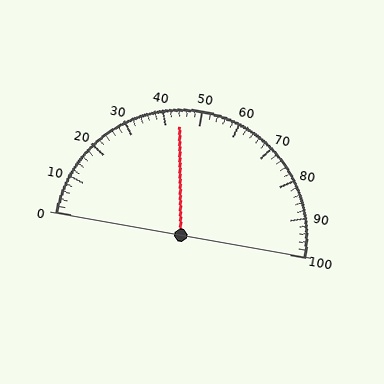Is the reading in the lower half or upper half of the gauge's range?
The reading is in the lower half of the range (0 to 100).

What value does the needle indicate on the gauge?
The needle indicates approximately 44.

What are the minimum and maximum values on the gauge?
The gauge ranges from 0 to 100.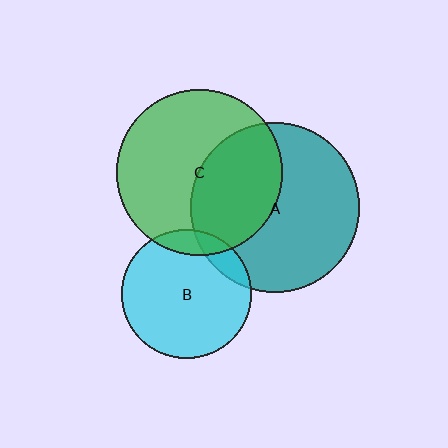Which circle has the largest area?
Circle A (teal).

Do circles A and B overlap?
Yes.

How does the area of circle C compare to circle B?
Approximately 1.6 times.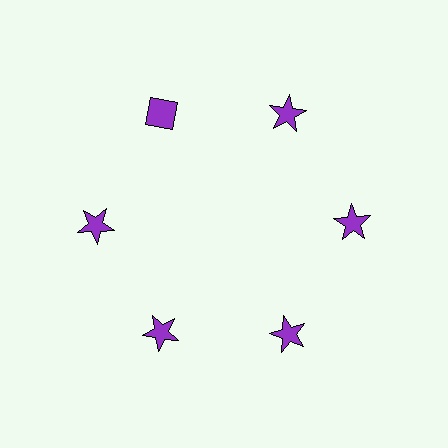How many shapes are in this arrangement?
There are 6 shapes arranged in a ring pattern.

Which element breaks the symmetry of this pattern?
The purple diamond at roughly the 11 o'clock position breaks the symmetry. All other shapes are purple stars.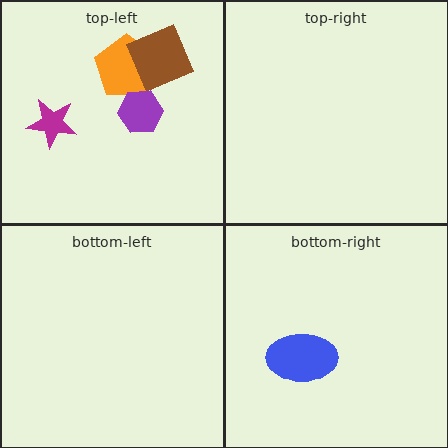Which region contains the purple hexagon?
The top-left region.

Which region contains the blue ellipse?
The bottom-right region.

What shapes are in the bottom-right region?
The blue ellipse.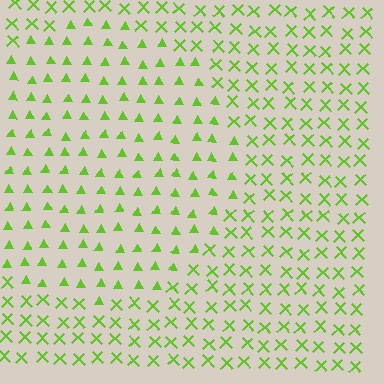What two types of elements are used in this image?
The image uses triangles inside the circle region and X marks outside it.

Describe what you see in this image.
The image is filled with small lime elements arranged in a uniform grid. A circle-shaped region contains triangles, while the surrounding area contains X marks. The boundary is defined purely by the change in element shape.